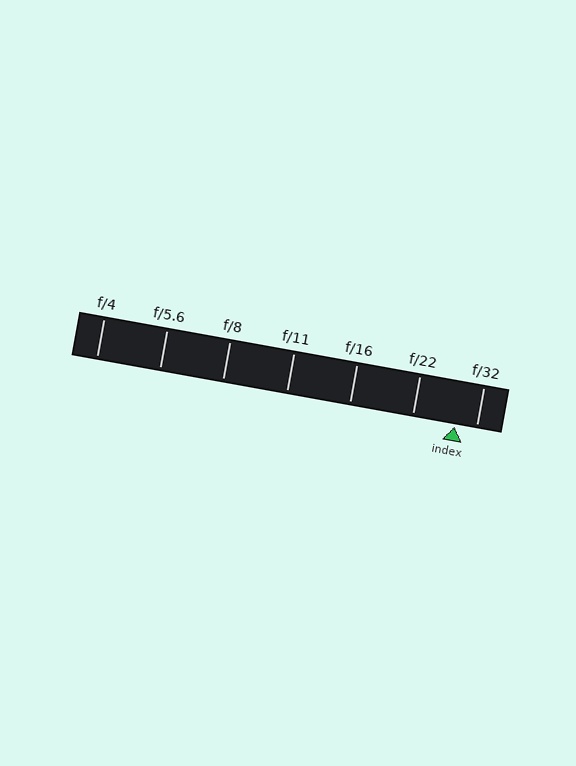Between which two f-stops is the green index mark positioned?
The index mark is between f/22 and f/32.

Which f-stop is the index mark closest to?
The index mark is closest to f/32.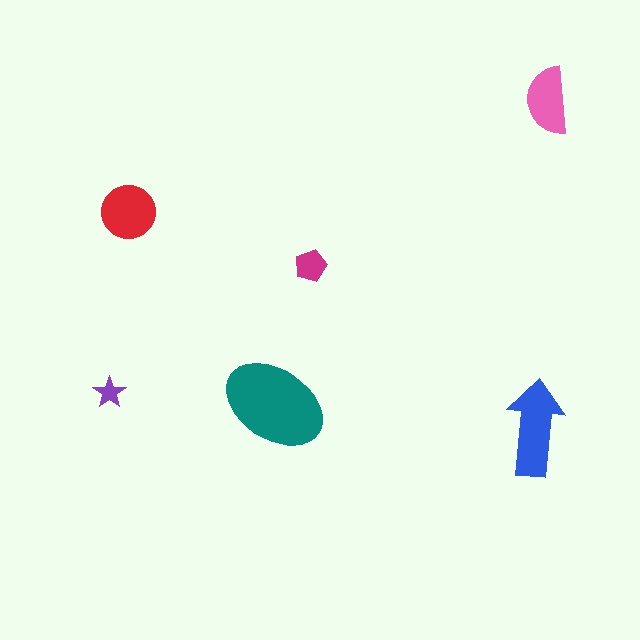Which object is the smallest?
The purple star.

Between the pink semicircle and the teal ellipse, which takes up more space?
The teal ellipse.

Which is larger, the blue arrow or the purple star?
The blue arrow.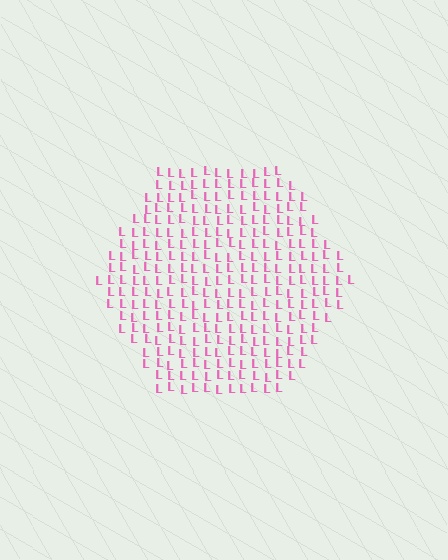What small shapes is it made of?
It is made of small letter L's.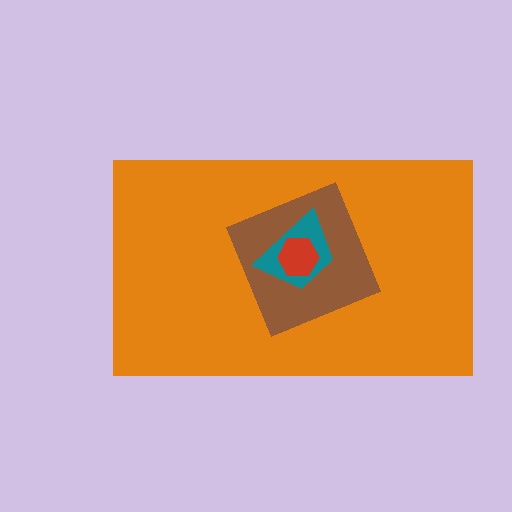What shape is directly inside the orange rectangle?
The brown square.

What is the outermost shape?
The orange rectangle.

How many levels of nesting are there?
4.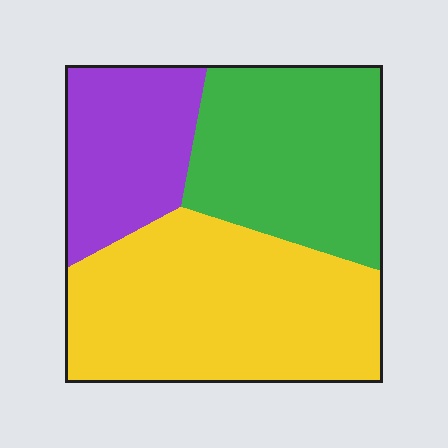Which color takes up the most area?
Yellow, at roughly 45%.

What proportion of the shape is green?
Green takes up about one third (1/3) of the shape.